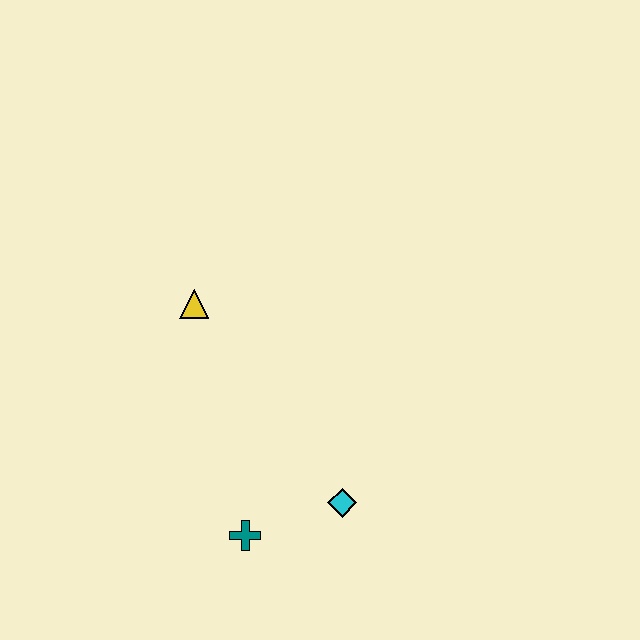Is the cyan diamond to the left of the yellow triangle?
No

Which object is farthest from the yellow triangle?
The cyan diamond is farthest from the yellow triangle.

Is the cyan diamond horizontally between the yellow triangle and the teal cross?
No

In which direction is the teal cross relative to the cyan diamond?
The teal cross is to the left of the cyan diamond.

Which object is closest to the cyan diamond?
The teal cross is closest to the cyan diamond.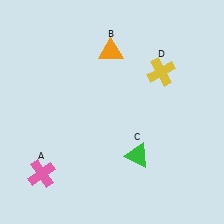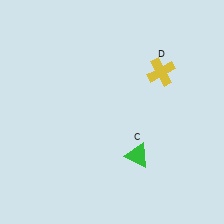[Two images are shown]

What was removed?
The orange triangle (B), the pink cross (A) were removed in Image 2.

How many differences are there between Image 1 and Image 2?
There are 2 differences between the two images.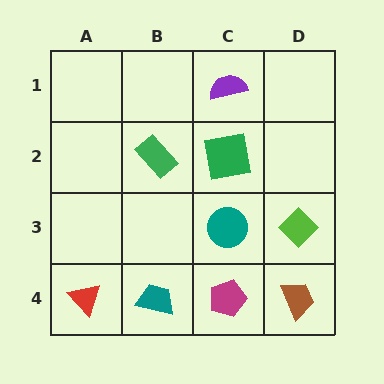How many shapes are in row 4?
4 shapes.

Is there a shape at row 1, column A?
No, that cell is empty.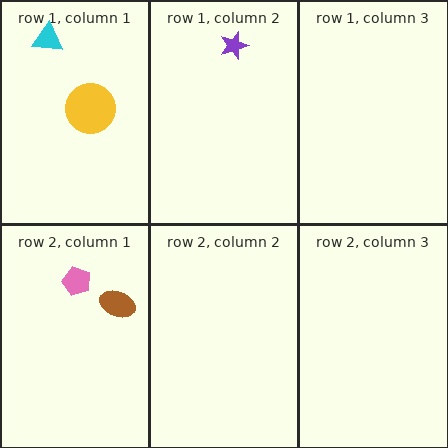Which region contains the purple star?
The row 1, column 2 region.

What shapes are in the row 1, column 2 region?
The purple star.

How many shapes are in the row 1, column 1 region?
2.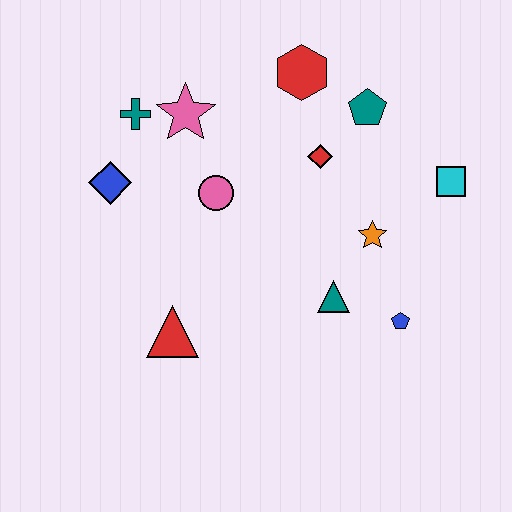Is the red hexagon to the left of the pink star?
No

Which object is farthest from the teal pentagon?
The red triangle is farthest from the teal pentagon.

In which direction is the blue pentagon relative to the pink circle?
The blue pentagon is to the right of the pink circle.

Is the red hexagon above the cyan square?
Yes